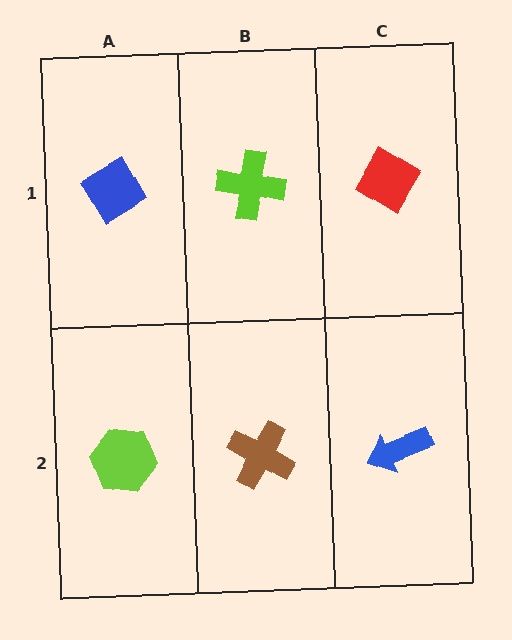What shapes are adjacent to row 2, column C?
A red diamond (row 1, column C), a brown cross (row 2, column B).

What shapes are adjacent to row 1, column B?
A brown cross (row 2, column B), a blue diamond (row 1, column A), a red diamond (row 1, column C).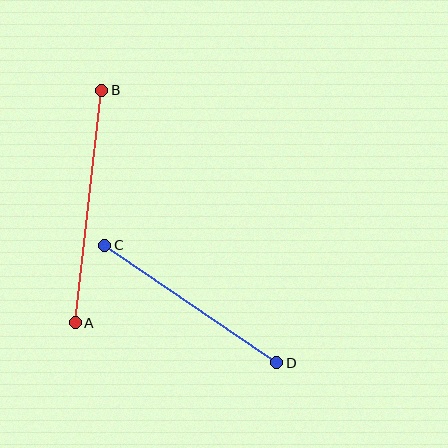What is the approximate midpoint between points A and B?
The midpoint is at approximately (89, 206) pixels.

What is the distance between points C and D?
The distance is approximately 208 pixels.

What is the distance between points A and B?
The distance is approximately 234 pixels.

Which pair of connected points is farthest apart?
Points A and B are farthest apart.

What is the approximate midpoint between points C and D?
The midpoint is at approximately (191, 304) pixels.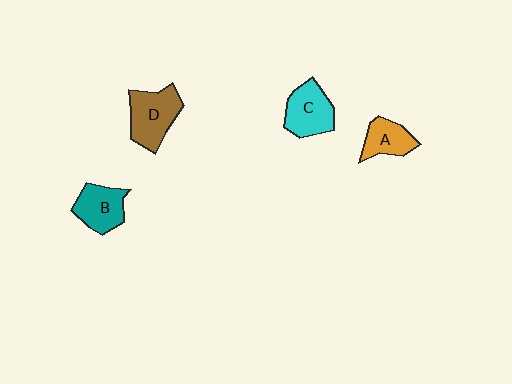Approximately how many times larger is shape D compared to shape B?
Approximately 1.3 times.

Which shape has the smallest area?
Shape A (orange).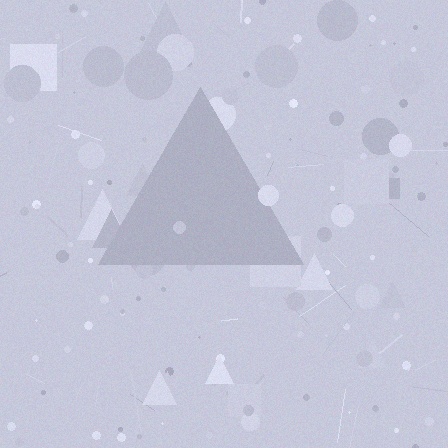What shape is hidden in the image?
A triangle is hidden in the image.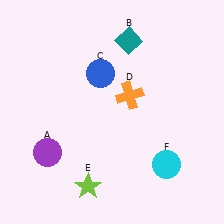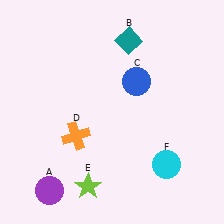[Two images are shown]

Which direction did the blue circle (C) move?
The blue circle (C) moved right.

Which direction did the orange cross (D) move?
The orange cross (D) moved left.